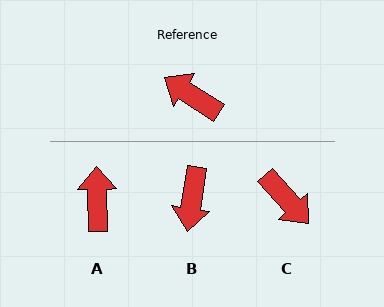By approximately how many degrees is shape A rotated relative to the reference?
Approximately 56 degrees clockwise.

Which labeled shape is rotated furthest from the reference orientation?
C, about 165 degrees away.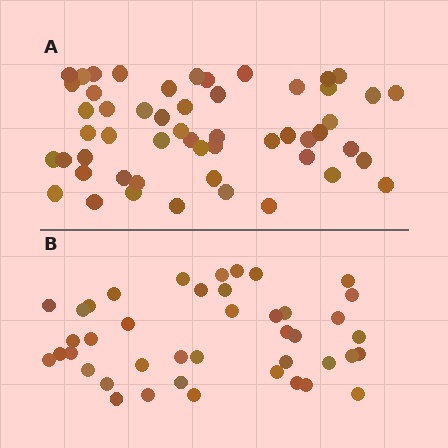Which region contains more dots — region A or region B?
Region A (the top region) has more dots.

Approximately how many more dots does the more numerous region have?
Region A has roughly 12 or so more dots than region B.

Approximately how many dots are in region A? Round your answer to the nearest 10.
About 50 dots. (The exact count is 53, which rounds to 50.)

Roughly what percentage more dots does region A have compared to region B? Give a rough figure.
About 25% more.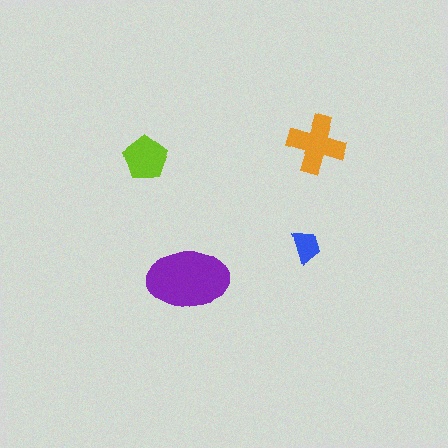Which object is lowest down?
The purple ellipse is bottommost.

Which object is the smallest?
The blue trapezoid.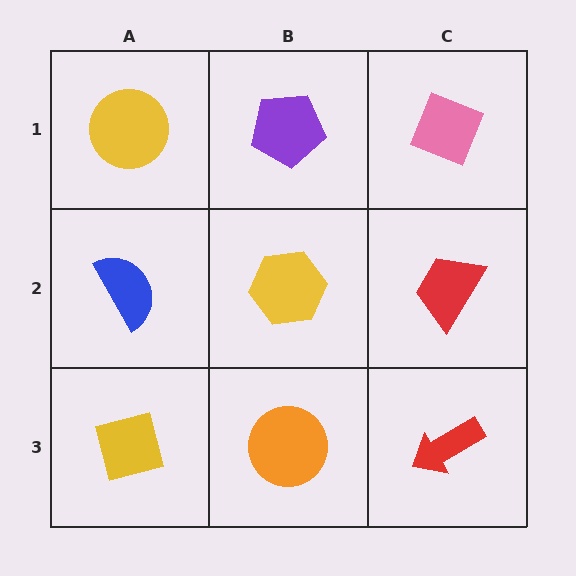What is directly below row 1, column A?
A blue semicircle.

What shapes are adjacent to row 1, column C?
A red trapezoid (row 2, column C), a purple pentagon (row 1, column B).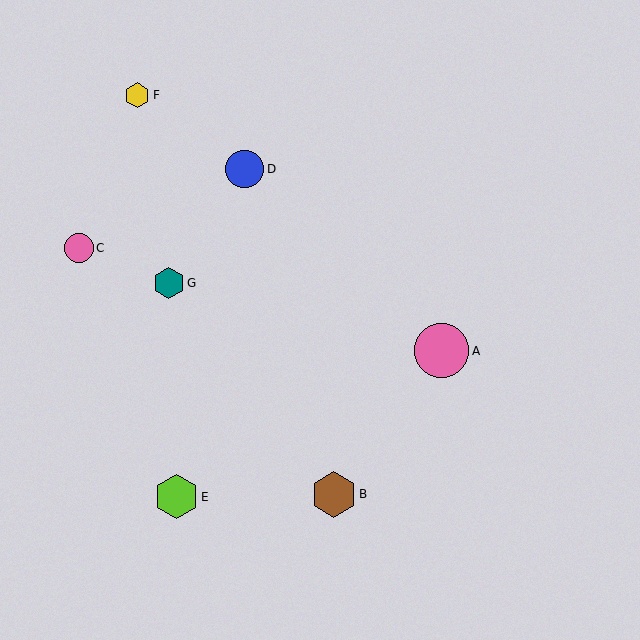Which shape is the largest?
The pink circle (labeled A) is the largest.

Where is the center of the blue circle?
The center of the blue circle is at (245, 169).